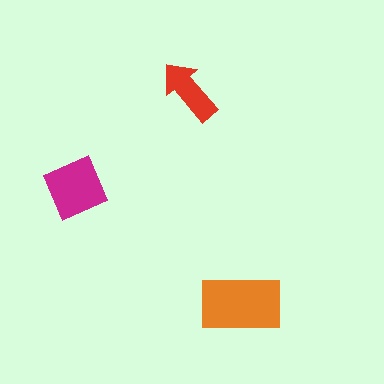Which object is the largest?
The orange rectangle.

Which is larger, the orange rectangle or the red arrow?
The orange rectangle.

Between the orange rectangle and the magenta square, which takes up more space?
The orange rectangle.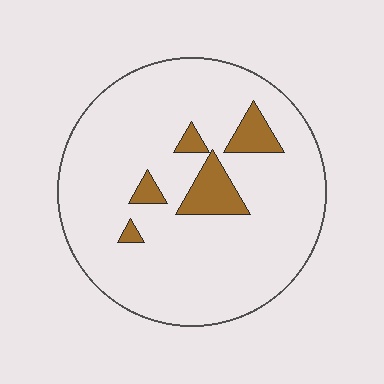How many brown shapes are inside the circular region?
5.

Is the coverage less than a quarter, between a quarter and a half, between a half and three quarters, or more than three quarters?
Less than a quarter.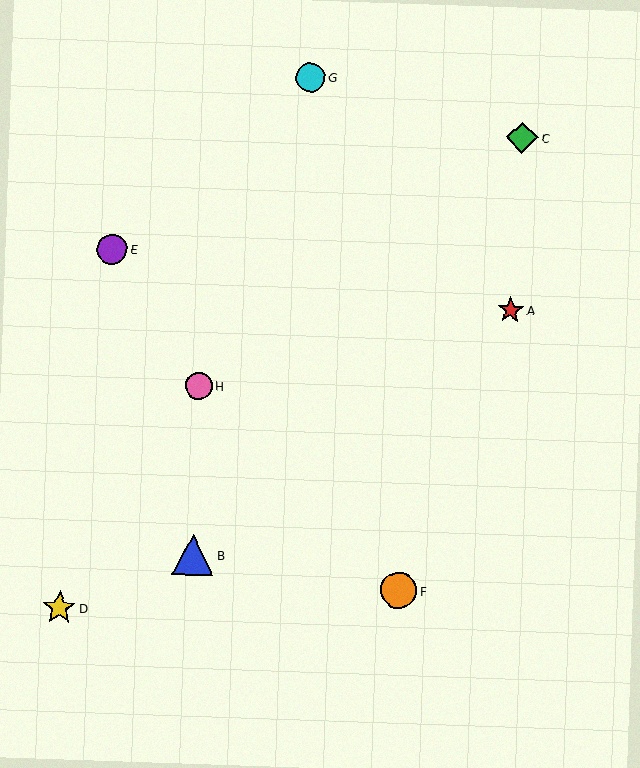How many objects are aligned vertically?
2 objects (B, H) are aligned vertically.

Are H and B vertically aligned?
Yes, both are at x≈199.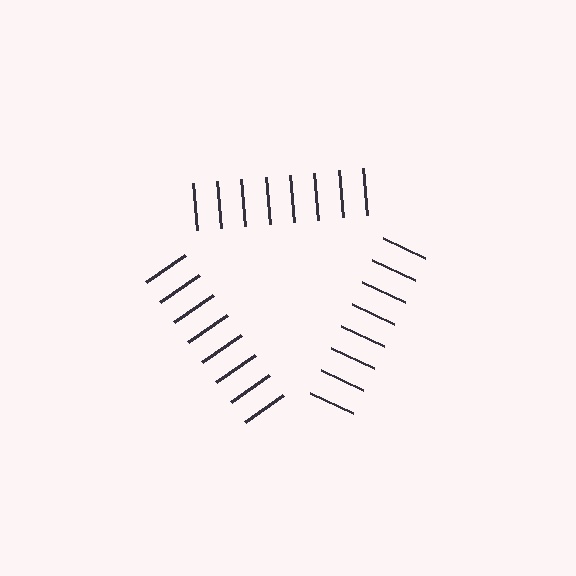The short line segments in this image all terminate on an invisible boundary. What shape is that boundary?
An illusory triangle — the line segments terminate on its edges but no continuous stroke is drawn.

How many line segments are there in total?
24 — 8 along each of the 3 edges.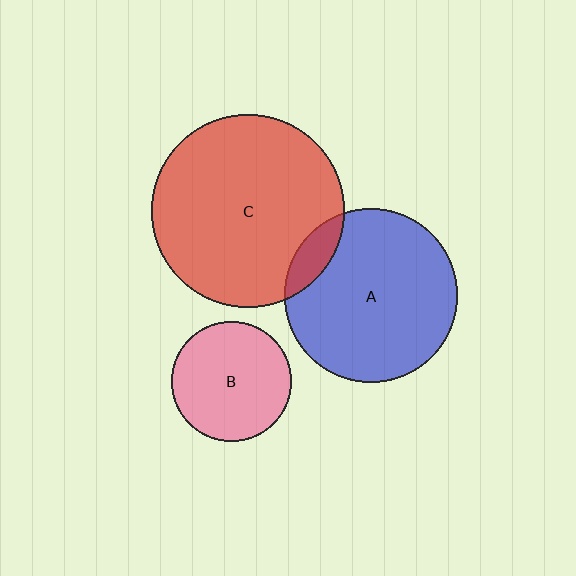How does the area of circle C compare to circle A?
Approximately 1.2 times.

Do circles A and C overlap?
Yes.